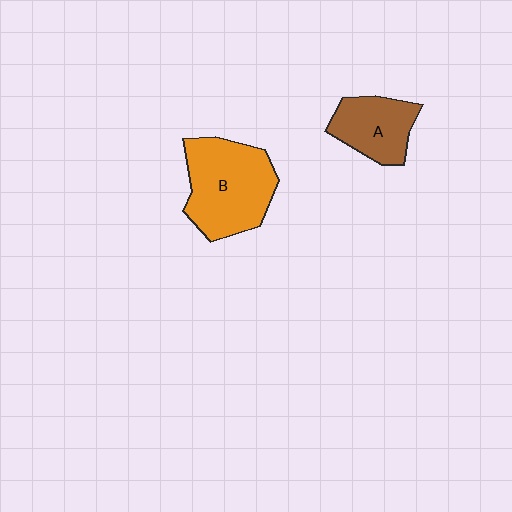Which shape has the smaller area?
Shape A (brown).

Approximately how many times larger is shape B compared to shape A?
Approximately 1.6 times.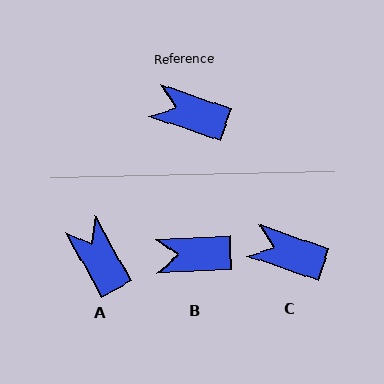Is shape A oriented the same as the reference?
No, it is off by about 42 degrees.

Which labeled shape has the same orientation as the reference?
C.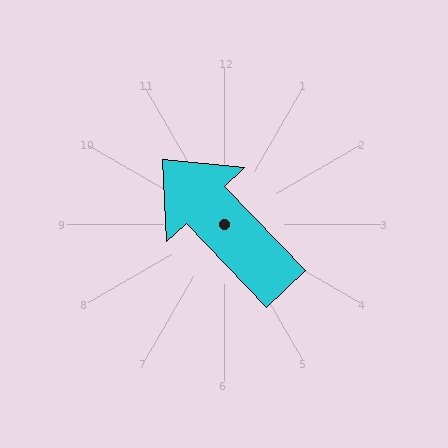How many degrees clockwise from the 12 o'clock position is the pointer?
Approximately 316 degrees.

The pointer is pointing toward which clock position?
Roughly 11 o'clock.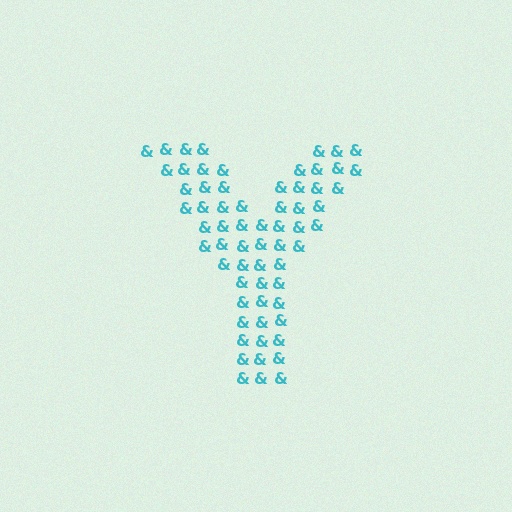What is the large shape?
The large shape is the letter Y.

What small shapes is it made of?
It is made of small ampersands.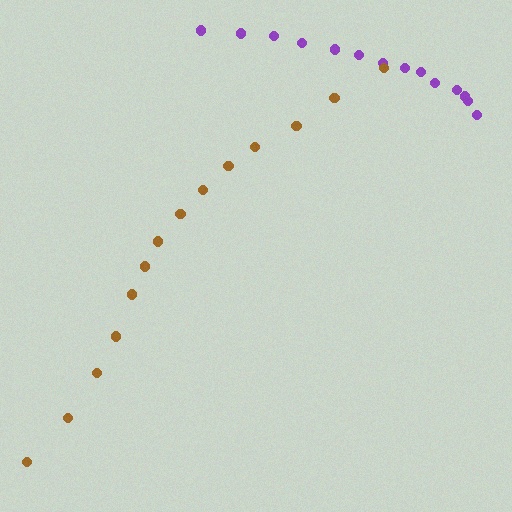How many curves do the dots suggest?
There are 2 distinct paths.